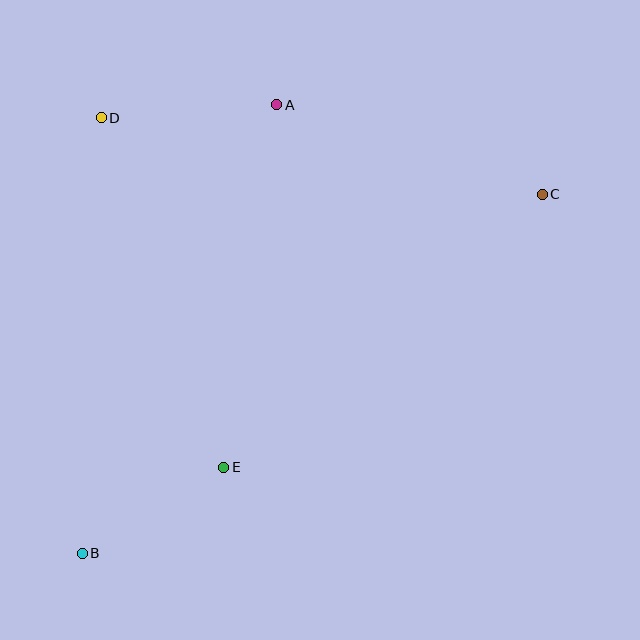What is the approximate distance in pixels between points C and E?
The distance between C and E is approximately 420 pixels.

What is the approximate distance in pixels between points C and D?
The distance between C and D is approximately 447 pixels.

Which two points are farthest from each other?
Points B and C are farthest from each other.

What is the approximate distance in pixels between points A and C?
The distance between A and C is approximately 280 pixels.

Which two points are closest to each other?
Points B and E are closest to each other.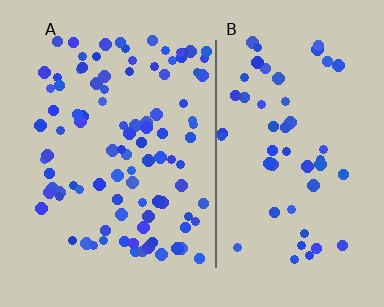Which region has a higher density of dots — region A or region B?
A (the left).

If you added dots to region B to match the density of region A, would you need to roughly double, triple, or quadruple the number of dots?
Approximately double.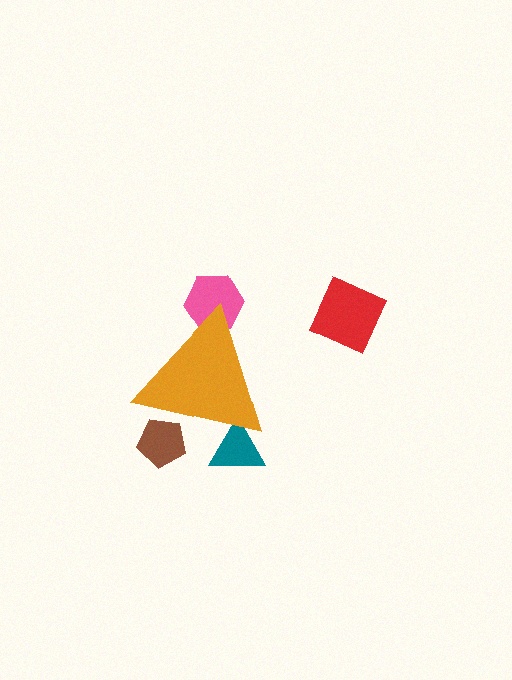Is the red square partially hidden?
No, the red square is fully visible.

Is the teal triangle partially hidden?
Yes, the teal triangle is partially hidden behind the orange triangle.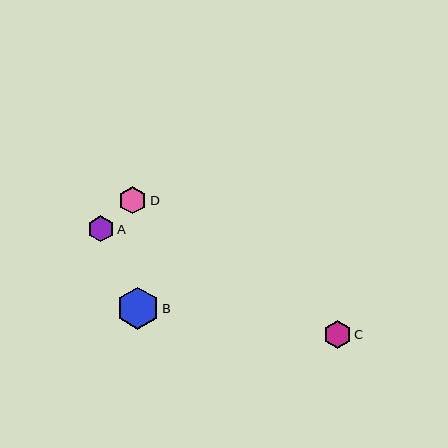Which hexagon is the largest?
Hexagon B is the largest with a size of approximately 42 pixels.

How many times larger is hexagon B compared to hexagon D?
Hexagon B is approximately 1.5 times the size of hexagon D.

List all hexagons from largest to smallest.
From largest to smallest: B, C, D, A.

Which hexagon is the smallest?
Hexagon A is the smallest with a size of approximately 26 pixels.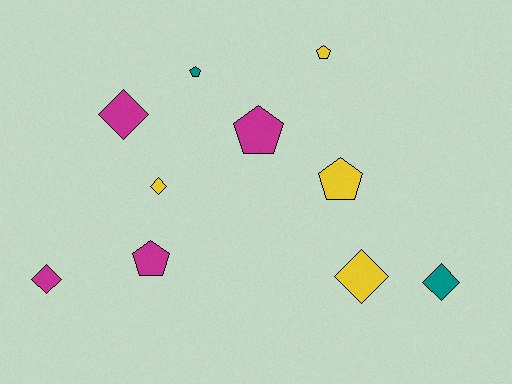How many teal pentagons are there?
There is 1 teal pentagon.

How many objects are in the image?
There are 10 objects.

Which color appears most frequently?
Magenta, with 4 objects.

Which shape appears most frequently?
Pentagon, with 5 objects.